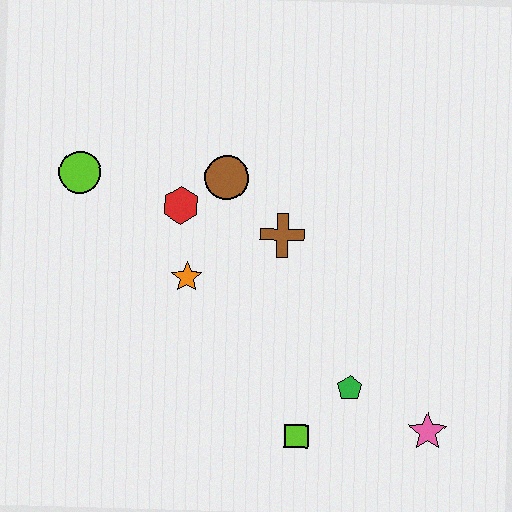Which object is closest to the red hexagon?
The brown circle is closest to the red hexagon.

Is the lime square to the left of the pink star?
Yes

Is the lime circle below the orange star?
No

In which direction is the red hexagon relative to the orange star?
The red hexagon is above the orange star.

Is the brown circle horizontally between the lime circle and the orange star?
No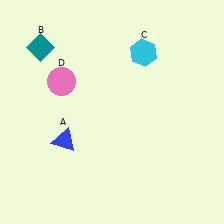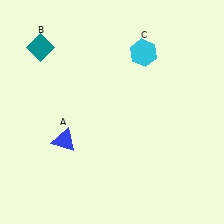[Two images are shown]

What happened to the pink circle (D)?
The pink circle (D) was removed in Image 2. It was in the top-left area of Image 1.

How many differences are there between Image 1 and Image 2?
There is 1 difference between the two images.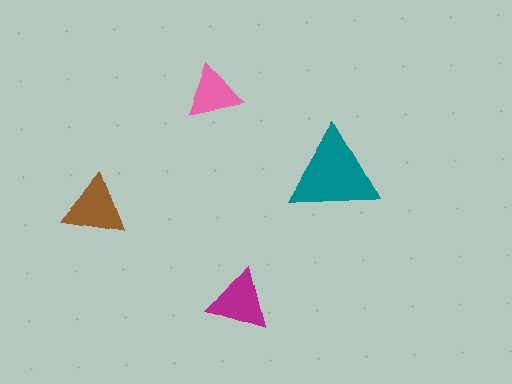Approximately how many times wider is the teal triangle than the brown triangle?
About 1.5 times wider.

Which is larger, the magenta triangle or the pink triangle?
The magenta one.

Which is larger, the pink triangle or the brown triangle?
The brown one.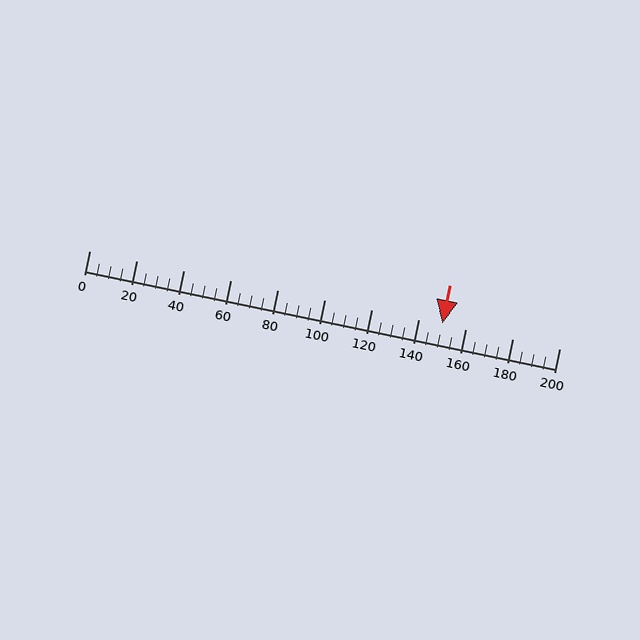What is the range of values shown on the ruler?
The ruler shows values from 0 to 200.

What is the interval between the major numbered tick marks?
The major tick marks are spaced 20 units apart.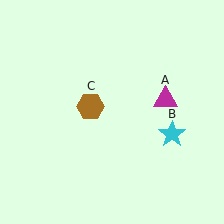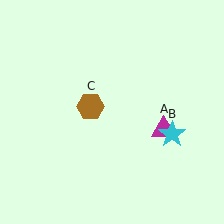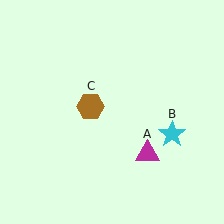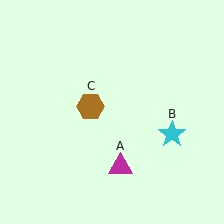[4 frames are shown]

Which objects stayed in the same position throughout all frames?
Cyan star (object B) and brown hexagon (object C) remained stationary.